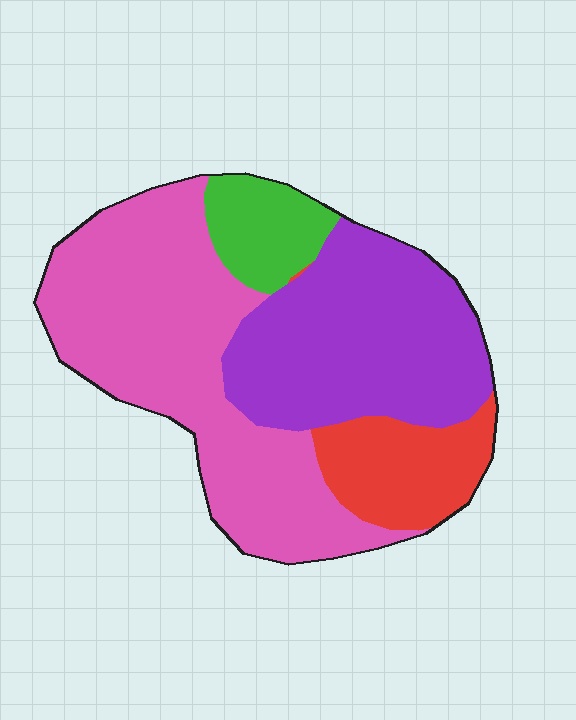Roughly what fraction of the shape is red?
Red covers roughly 15% of the shape.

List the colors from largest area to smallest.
From largest to smallest: pink, purple, red, green.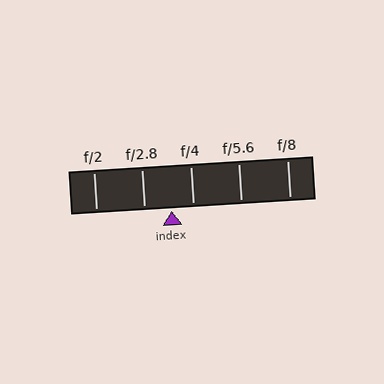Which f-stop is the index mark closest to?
The index mark is closest to f/4.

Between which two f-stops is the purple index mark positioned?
The index mark is between f/2.8 and f/4.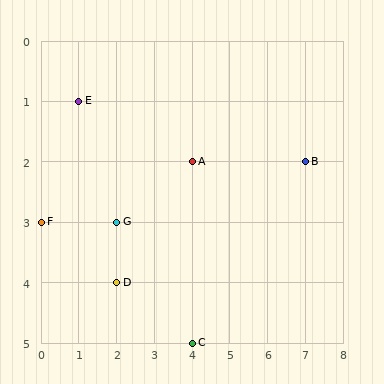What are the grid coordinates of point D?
Point D is at grid coordinates (2, 4).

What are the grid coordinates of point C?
Point C is at grid coordinates (4, 5).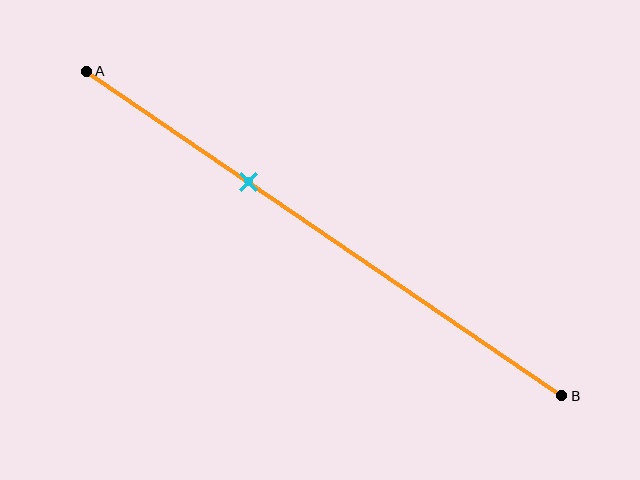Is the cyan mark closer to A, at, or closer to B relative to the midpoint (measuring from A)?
The cyan mark is closer to point A than the midpoint of segment AB.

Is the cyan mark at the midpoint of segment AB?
No, the mark is at about 35% from A, not at the 50% midpoint.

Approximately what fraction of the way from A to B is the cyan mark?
The cyan mark is approximately 35% of the way from A to B.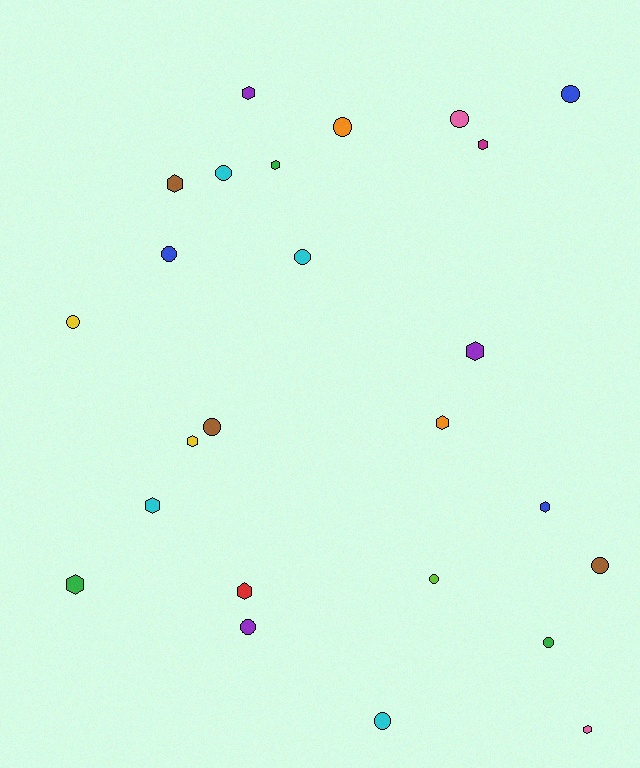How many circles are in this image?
There are 13 circles.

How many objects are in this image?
There are 25 objects.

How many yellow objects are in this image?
There are 2 yellow objects.